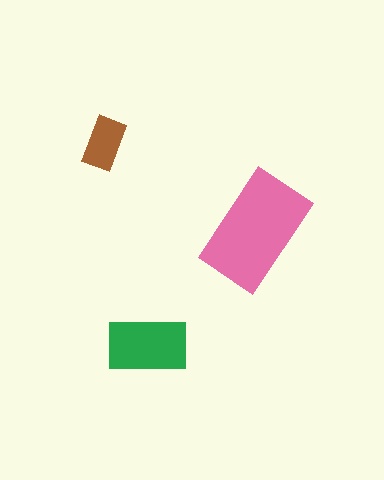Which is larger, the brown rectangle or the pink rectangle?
The pink one.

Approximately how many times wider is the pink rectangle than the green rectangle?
About 1.5 times wider.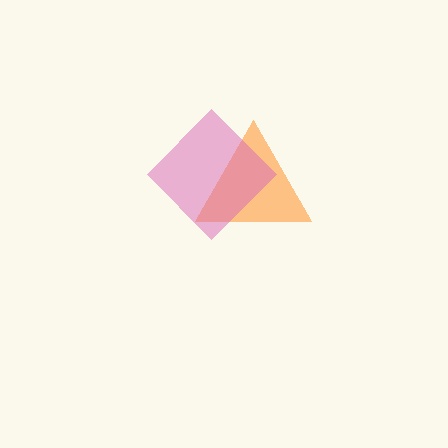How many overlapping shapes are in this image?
There are 2 overlapping shapes in the image.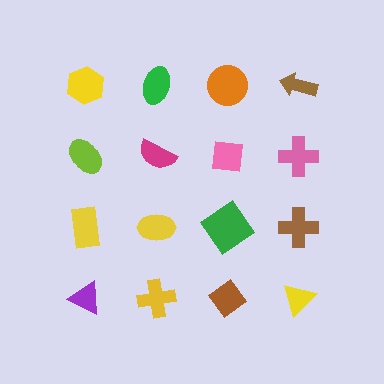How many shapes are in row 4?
4 shapes.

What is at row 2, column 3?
A pink square.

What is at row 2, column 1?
A lime ellipse.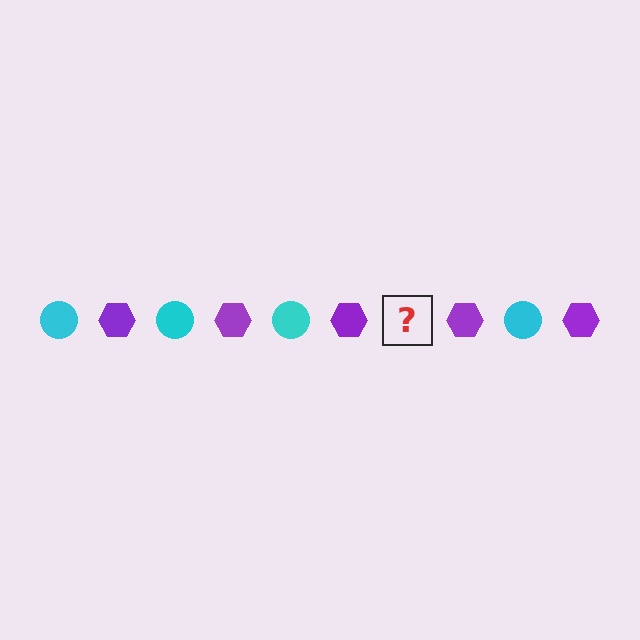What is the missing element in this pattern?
The missing element is a cyan circle.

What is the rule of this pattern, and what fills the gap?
The rule is that the pattern alternates between cyan circle and purple hexagon. The gap should be filled with a cyan circle.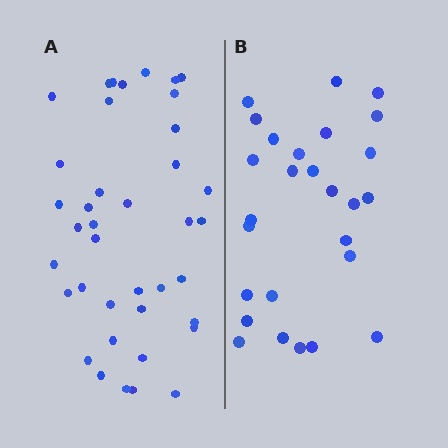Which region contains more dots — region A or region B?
Region A (the left region) has more dots.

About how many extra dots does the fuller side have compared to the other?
Region A has roughly 12 or so more dots than region B.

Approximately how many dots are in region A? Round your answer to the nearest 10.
About 40 dots. (The exact count is 39, which rounds to 40.)